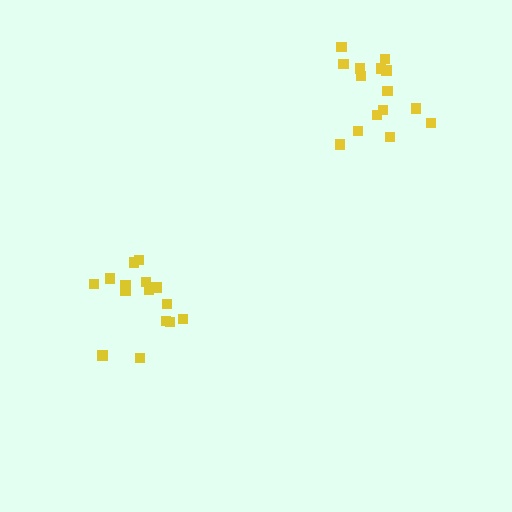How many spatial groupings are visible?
There are 2 spatial groupings.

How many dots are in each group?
Group 1: 15 dots, Group 2: 15 dots (30 total).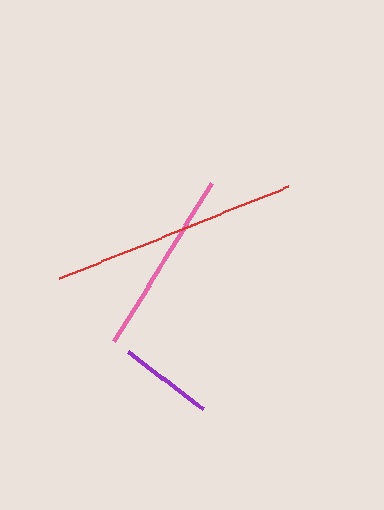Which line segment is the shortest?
The purple line is the shortest at approximately 93 pixels.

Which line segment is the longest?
The red line is the longest at approximately 247 pixels.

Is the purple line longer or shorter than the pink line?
The pink line is longer than the purple line.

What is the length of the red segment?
The red segment is approximately 247 pixels long.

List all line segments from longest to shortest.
From longest to shortest: red, pink, purple.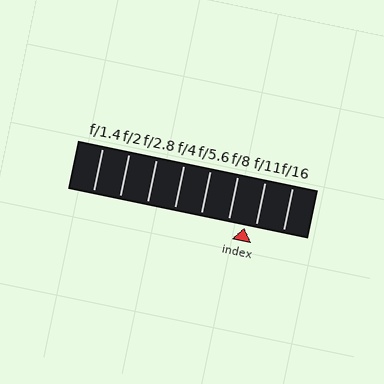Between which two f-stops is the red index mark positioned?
The index mark is between f/8 and f/11.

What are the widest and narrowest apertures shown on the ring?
The widest aperture shown is f/1.4 and the narrowest is f/16.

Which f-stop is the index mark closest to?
The index mark is closest to f/11.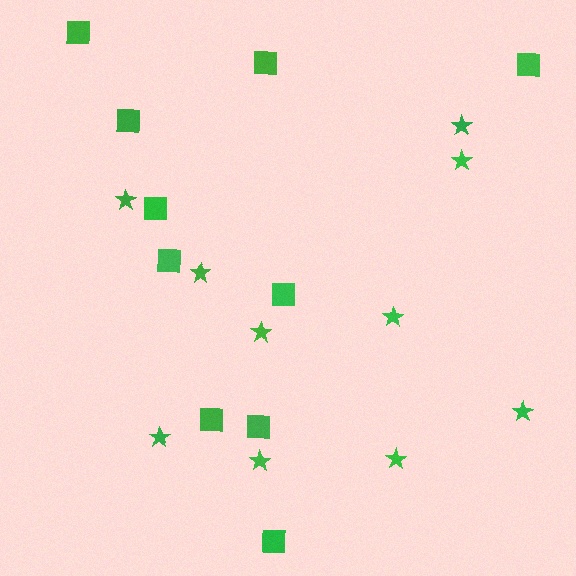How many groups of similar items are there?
There are 2 groups: one group of stars (10) and one group of squares (10).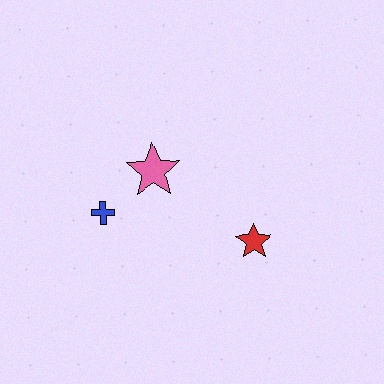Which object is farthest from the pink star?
The red star is farthest from the pink star.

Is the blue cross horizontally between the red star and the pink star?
No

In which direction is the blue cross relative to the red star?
The blue cross is to the left of the red star.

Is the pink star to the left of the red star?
Yes